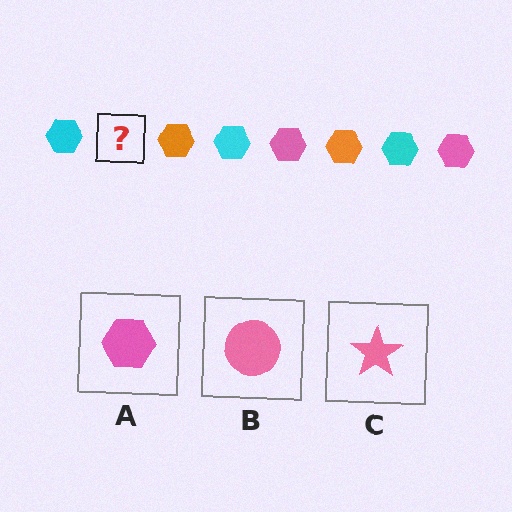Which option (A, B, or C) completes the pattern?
A.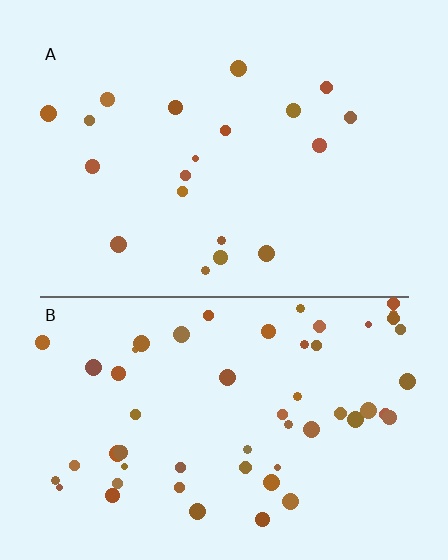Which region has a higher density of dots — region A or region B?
B (the bottom).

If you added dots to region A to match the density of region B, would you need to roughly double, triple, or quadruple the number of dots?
Approximately triple.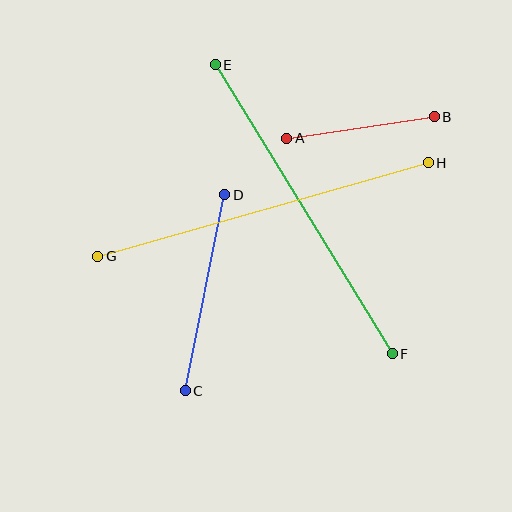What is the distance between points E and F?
The distance is approximately 339 pixels.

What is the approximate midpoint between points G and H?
The midpoint is at approximately (263, 210) pixels.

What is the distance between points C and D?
The distance is approximately 200 pixels.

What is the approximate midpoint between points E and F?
The midpoint is at approximately (304, 209) pixels.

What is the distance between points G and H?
The distance is approximately 343 pixels.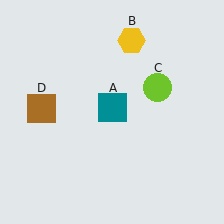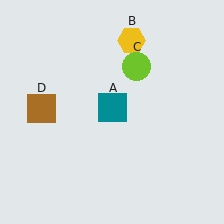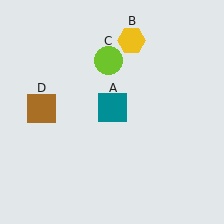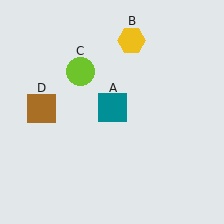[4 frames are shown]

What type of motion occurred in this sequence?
The lime circle (object C) rotated counterclockwise around the center of the scene.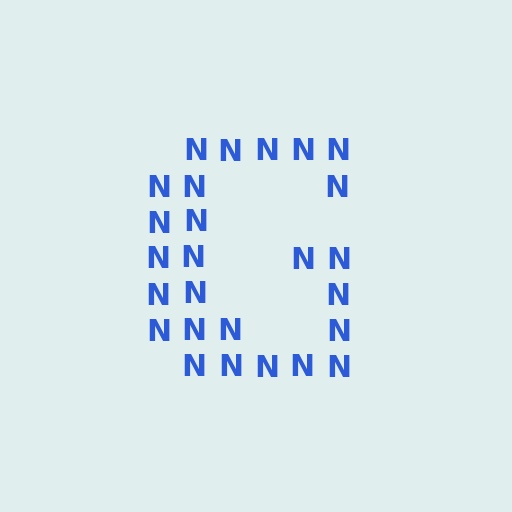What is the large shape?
The large shape is the letter G.